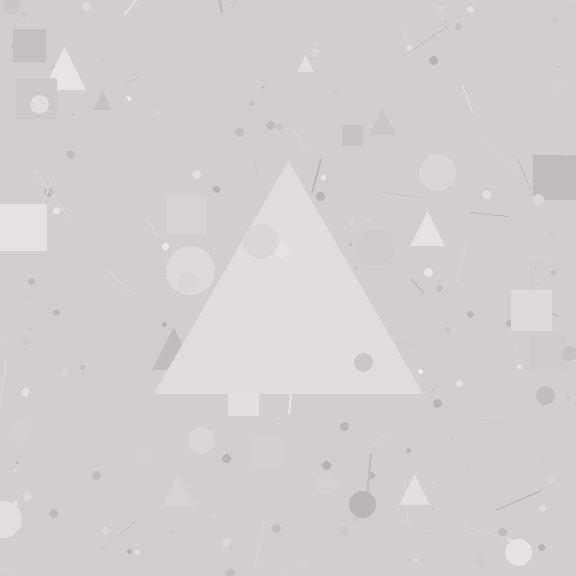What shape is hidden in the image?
A triangle is hidden in the image.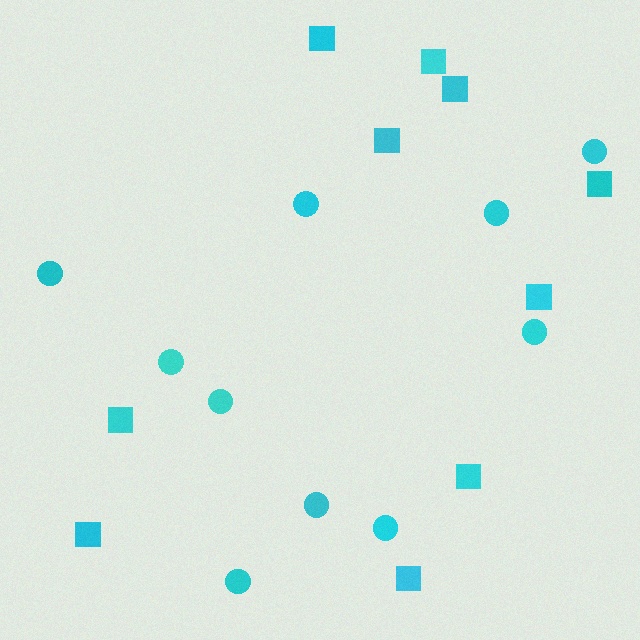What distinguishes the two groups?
There are 2 groups: one group of circles (10) and one group of squares (10).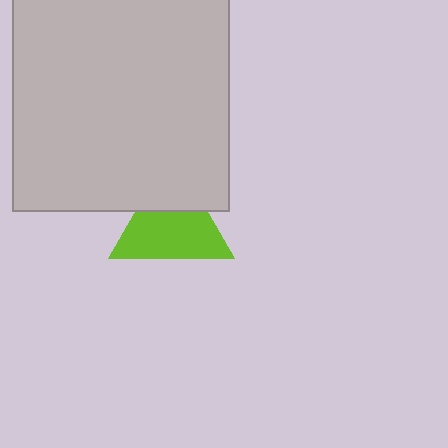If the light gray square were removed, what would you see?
You would see the complete lime triangle.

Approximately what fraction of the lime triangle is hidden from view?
Roughly 32% of the lime triangle is hidden behind the light gray square.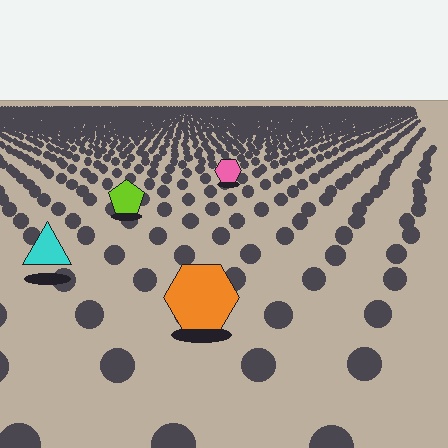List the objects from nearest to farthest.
From nearest to farthest: the orange hexagon, the cyan triangle, the lime pentagon, the pink hexagon.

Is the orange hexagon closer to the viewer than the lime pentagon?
Yes. The orange hexagon is closer — you can tell from the texture gradient: the ground texture is coarser near it.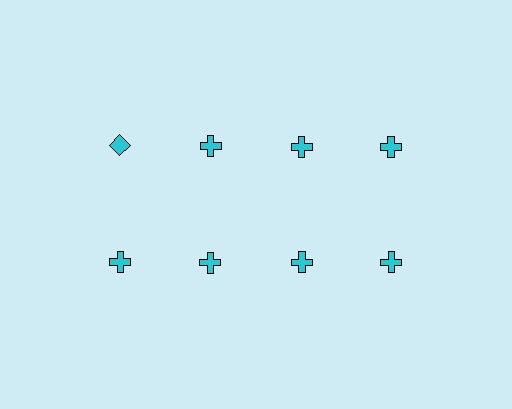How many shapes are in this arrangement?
There are 8 shapes arranged in a grid pattern.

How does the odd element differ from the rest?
It has a different shape: diamond instead of cross.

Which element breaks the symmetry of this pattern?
The cyan diamond in the top row, leftmost column breaks the symmetry. All other shapes are cyan crosses.